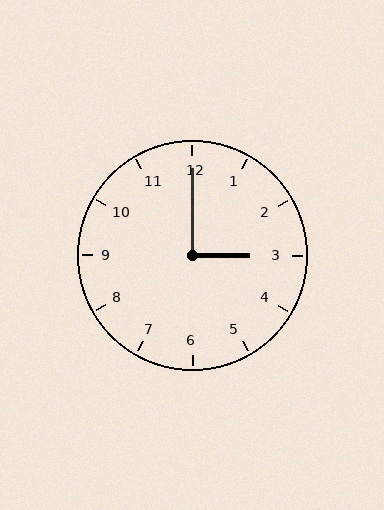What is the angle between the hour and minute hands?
Approximately 90 degrees.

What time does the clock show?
3:00.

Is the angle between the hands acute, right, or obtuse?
It is right.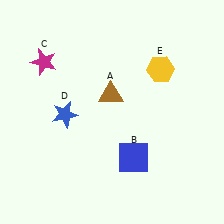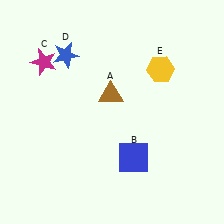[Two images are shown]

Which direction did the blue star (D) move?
The blue star (D) moved up.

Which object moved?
The blue star (D) moved up.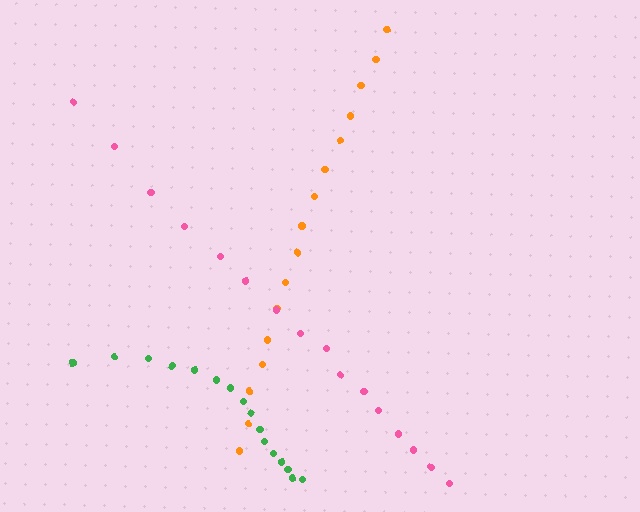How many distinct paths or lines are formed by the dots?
There are 3 distinct paths.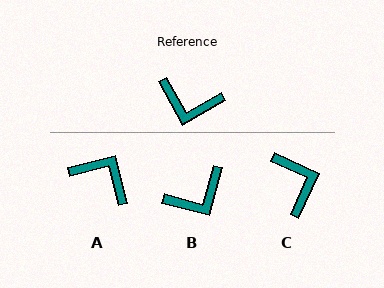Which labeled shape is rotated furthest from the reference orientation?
A, about 164 degrees away.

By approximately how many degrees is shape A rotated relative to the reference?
Approximately 164 degrees counter-clockwise.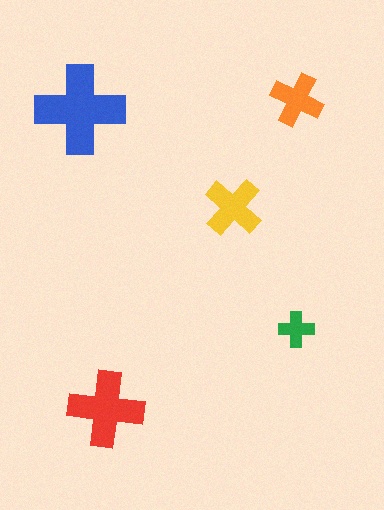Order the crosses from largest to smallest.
the blue one, the red one, the yellow one, the orange one, the green one.